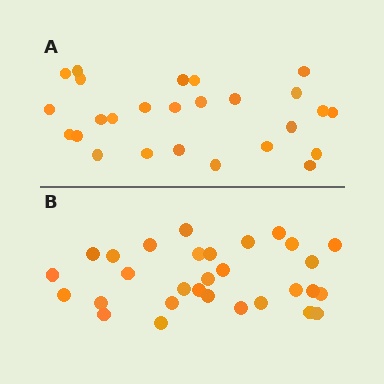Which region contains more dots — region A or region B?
Region B (the bottom region) has more dots.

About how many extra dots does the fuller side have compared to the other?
Region B has about 4 more dots than region A.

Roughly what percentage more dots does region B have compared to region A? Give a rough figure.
About 15% more.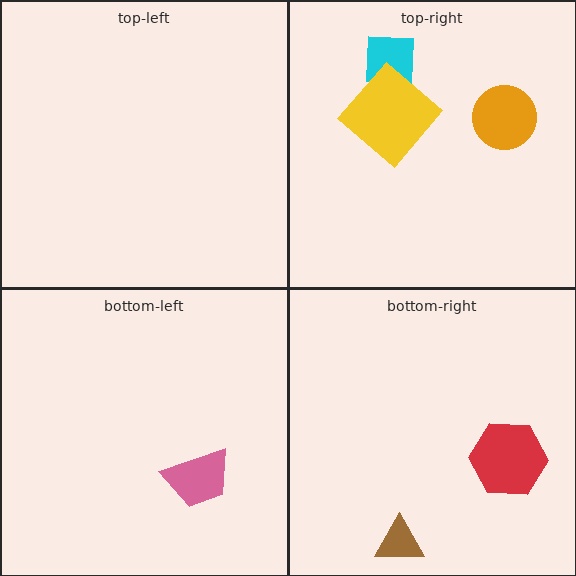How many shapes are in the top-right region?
3.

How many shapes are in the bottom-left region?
1.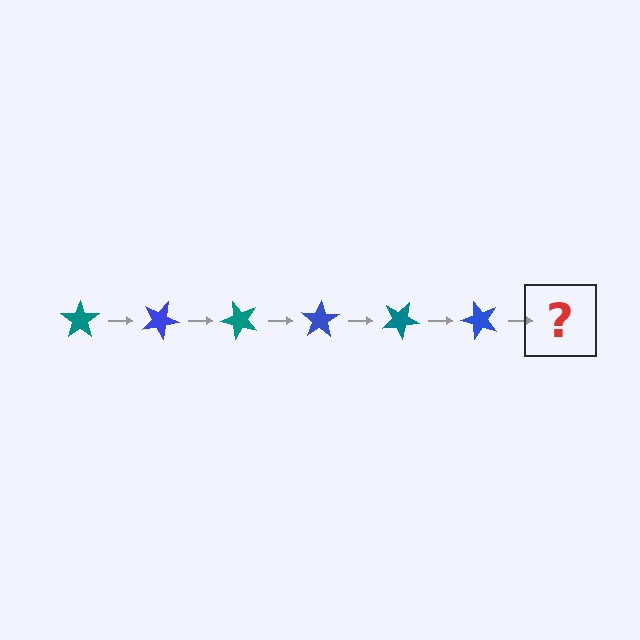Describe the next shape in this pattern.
It should be a teal star, rotated 150 degrees from the start.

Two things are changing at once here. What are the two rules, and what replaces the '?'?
The two rules are that it rotates 25 degrees each step and the color cycles through teal and blue. The '?' should be a teal star, rotated 150 degrees from the start.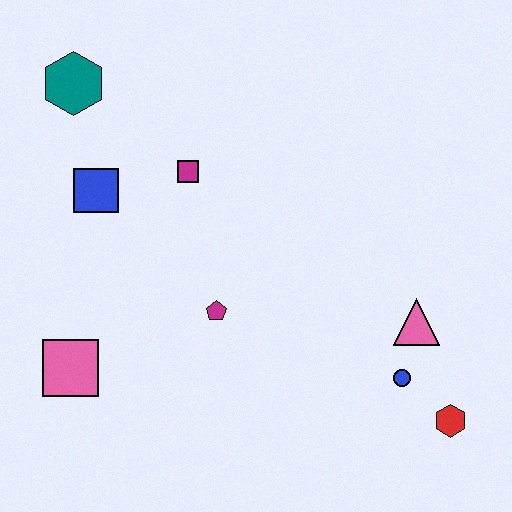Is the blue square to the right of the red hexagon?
No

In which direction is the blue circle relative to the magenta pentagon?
The blue circle is to the right of the magenta pentagon.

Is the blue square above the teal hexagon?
No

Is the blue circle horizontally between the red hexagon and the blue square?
Yes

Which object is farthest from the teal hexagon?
The red hexagon is farthest from the teal hexagon.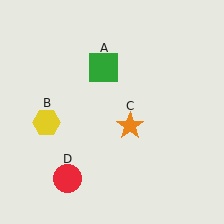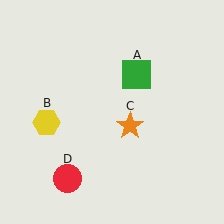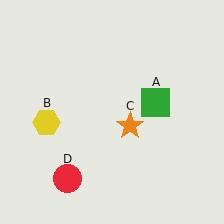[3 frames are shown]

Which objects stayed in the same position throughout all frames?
Yellow hexagon (object B) and orange star (object C) and red circle (object D) remained stationary.